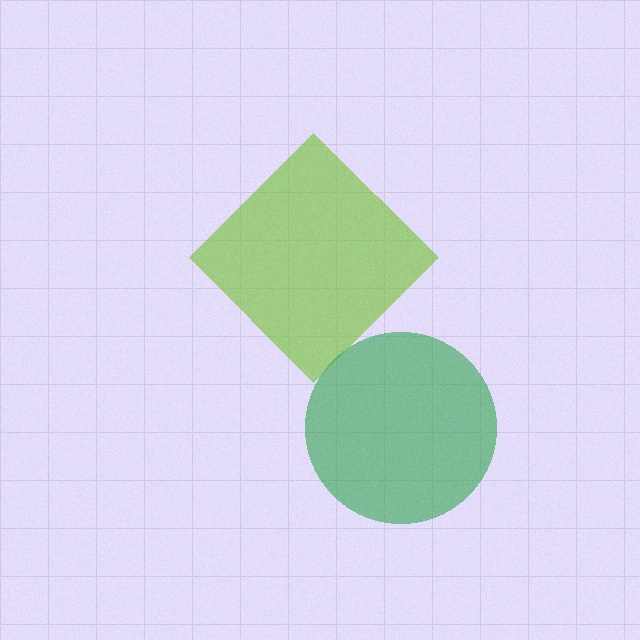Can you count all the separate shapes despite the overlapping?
Yes, there are 2 separate shapes.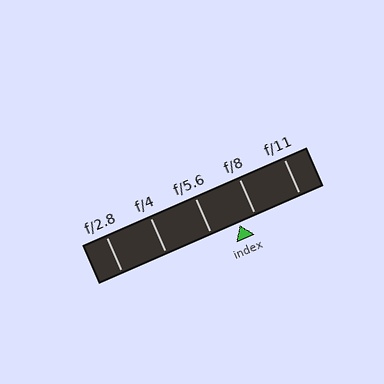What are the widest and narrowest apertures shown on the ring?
The widest aperture shown is f/2.8 and the narrowest is f/11.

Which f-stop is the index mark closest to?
The index mark is closest to f/8.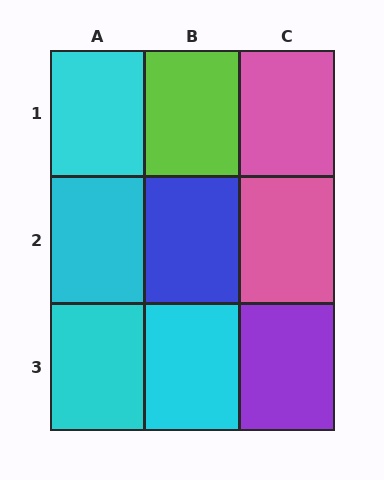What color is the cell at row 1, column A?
Cyan.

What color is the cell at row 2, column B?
Blue.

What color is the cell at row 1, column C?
Pink.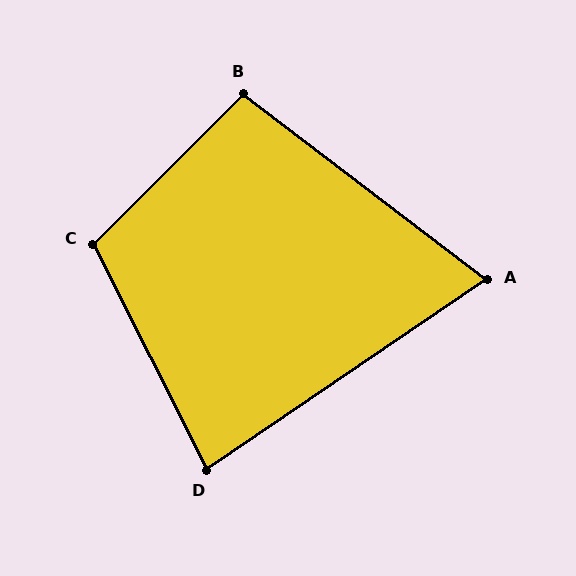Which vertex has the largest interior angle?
C, at approximately 108 degrees.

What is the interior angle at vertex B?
Approximately 98 degrees (obtuse).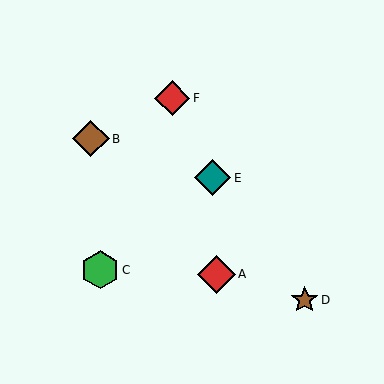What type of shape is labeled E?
Shape E is a teal diamond.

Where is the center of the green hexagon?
The center of the green hexagon is at (100, 270).